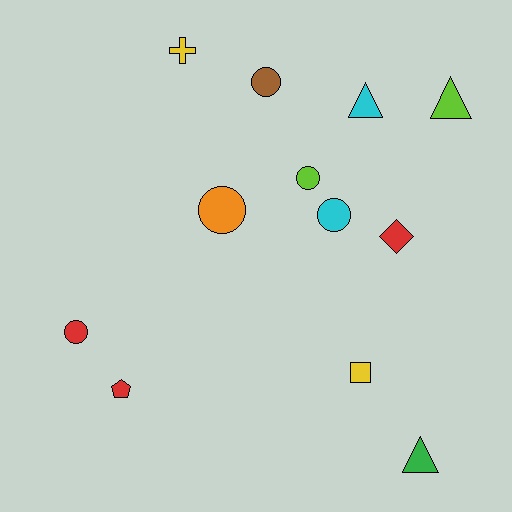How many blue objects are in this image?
There are no blue objects.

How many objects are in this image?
There are 12 objects.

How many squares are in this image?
There is 1 square.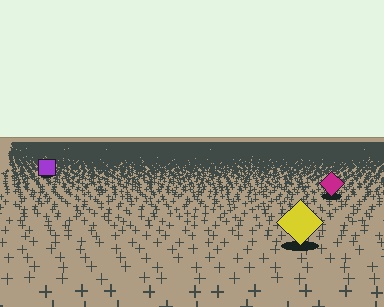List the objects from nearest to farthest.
From nearest to farthest: the yellow diamond, the magenta diamond, the purple square.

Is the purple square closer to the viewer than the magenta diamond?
No. The magenta diamond is closer — you can tell from the texture gradient: the ground texture is coarser near it.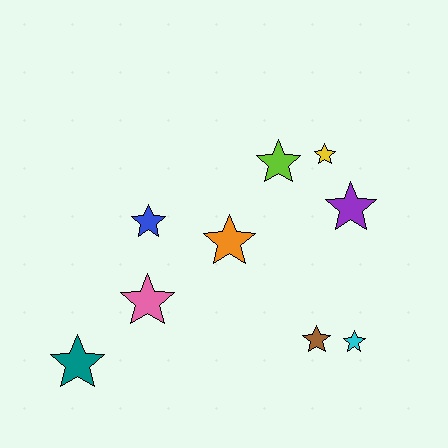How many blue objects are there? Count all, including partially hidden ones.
There is 1 blue object.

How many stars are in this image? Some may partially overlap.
There are 9 stars.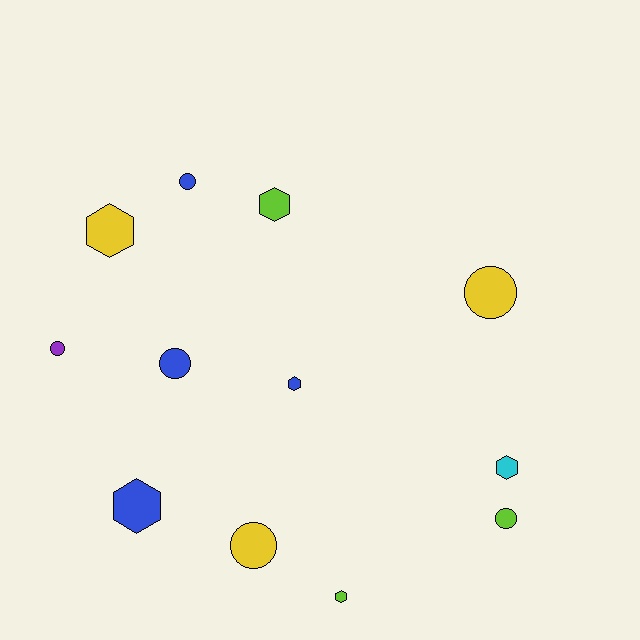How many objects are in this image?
There are 12 objects.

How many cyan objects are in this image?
There is 1 cyan object.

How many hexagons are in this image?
There are 6 hexagons.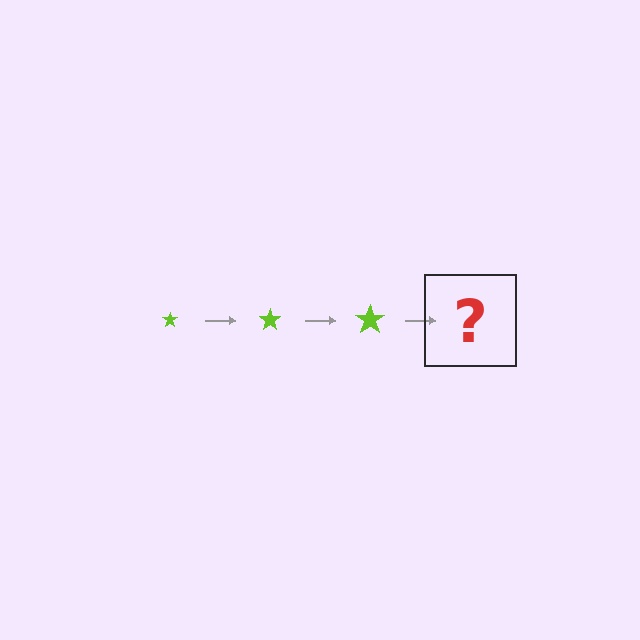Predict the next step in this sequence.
The next step is a lime star, larger than the previous one.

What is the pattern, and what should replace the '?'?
The pattern is that the star gets progressively larger each step. The '?' should be a lime star, larger than the previous one.